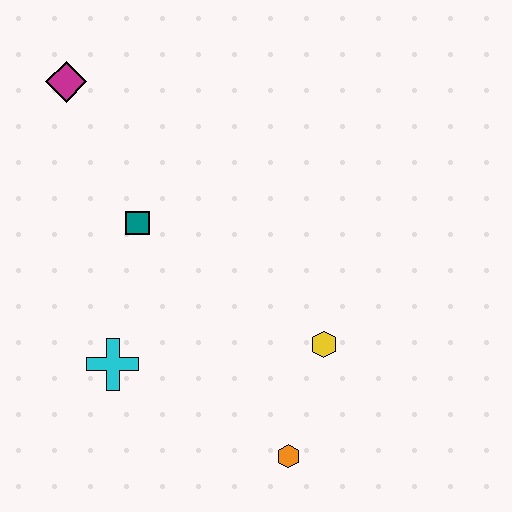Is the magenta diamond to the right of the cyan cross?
No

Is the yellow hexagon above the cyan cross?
Yes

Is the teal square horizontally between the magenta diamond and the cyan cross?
No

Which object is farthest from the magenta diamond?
The orange hexagon is farthest from the magenta diamond.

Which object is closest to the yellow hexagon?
The orange hexagon is closest to the yellow hexagon.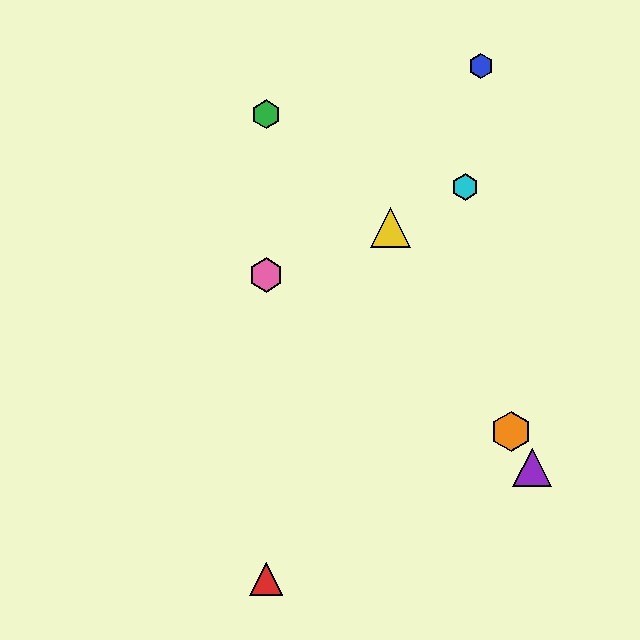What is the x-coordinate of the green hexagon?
The green hexagon is at x≈266.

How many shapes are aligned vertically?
3 shapes (the red triangle, the green hexagon, the pink hexagon) are aligned vertically.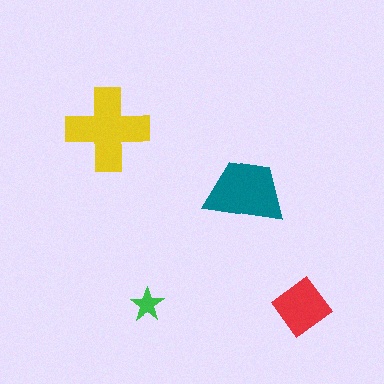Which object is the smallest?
The green star.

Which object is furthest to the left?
The yellow cross is leftmost.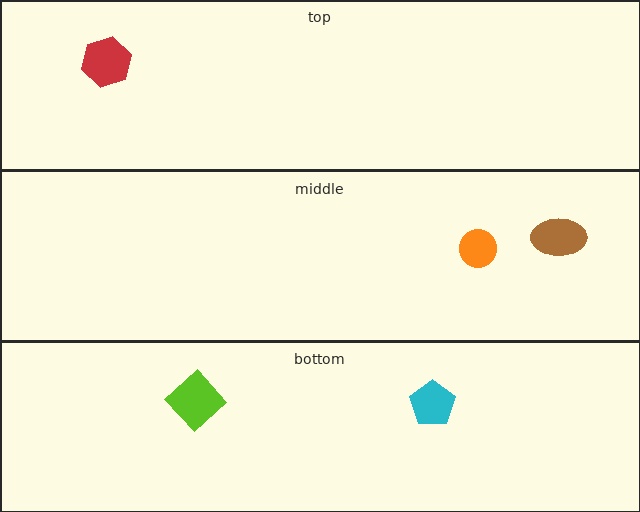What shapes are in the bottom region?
The cyan pentagon, the lime diamond.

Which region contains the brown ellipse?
The middle region.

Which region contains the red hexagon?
The top region.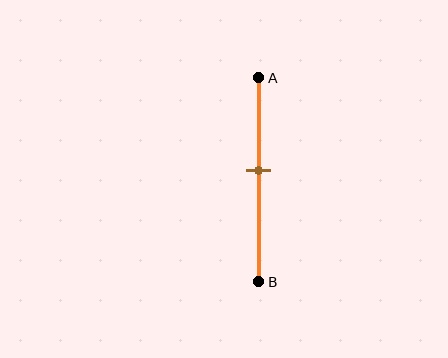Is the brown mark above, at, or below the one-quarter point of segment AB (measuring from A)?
The brown mark is below the one-quarter point of segment AB.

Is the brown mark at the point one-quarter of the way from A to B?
No, the mark is at about 45% from A, not at the 25% one-quarter point.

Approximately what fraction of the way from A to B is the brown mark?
The brown mark is approximately 45% of the way from A to B.